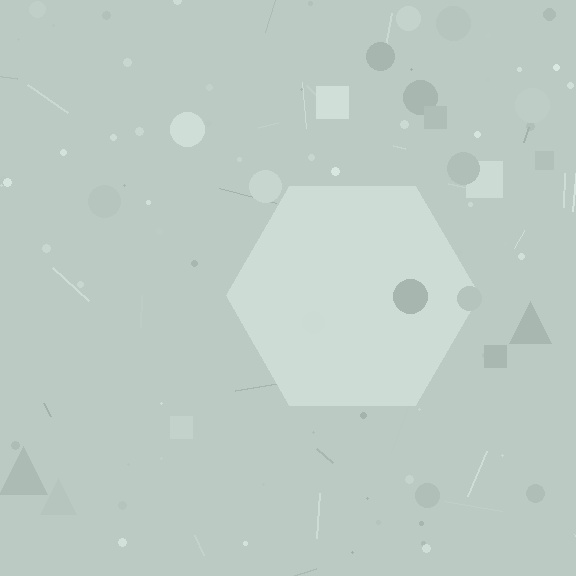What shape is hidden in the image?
A hexagon is hidden in the image.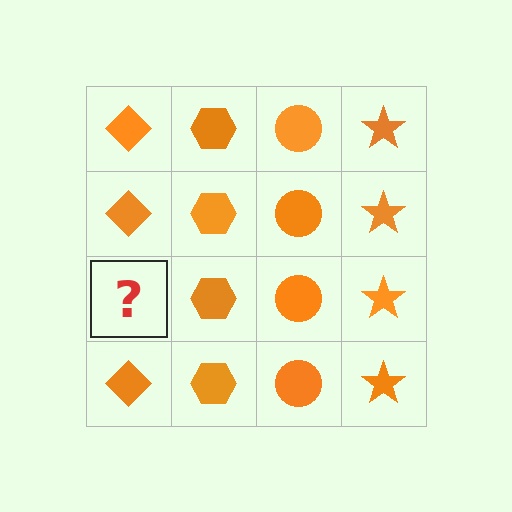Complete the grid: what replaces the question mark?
The question mark should be replaced with an orange diamond.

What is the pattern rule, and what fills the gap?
The rule is that each column has a consistent shape. The gap should be filled with an orange diamond.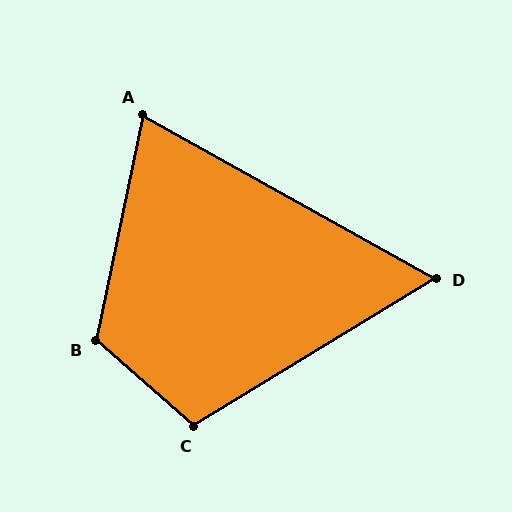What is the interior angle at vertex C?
Approximately 107 degrees (obtuse).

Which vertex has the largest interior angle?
B, at approximately 120 degrees.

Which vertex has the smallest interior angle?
D, at approximately 60 degrees.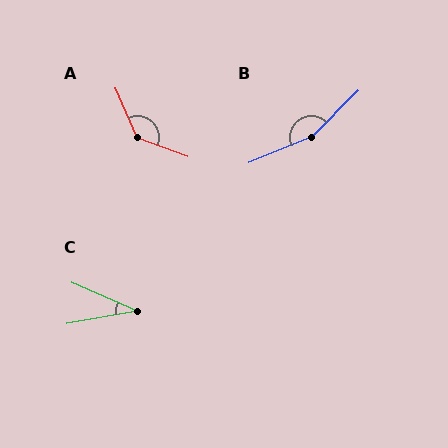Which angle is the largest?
B, at approximately 158 degrees.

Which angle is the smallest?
C, at approximately 33 degrees.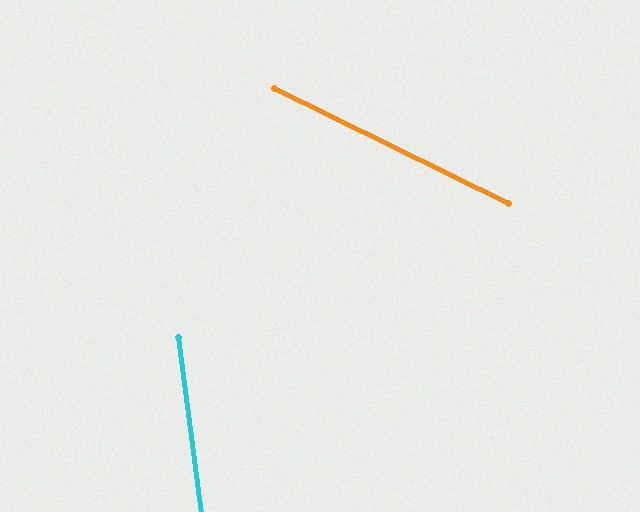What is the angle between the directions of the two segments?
Approximately 57 degrees.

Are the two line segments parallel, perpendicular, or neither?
Neither parallel nor perpendicular — they differ by about 57°.